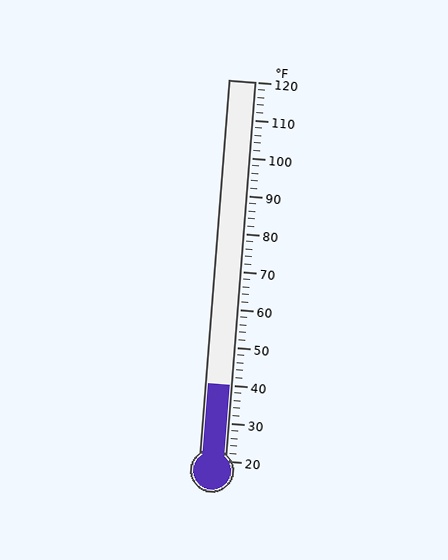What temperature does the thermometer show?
The thermometer shows approximately 40°F.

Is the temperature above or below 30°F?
The temperature is above 30°F.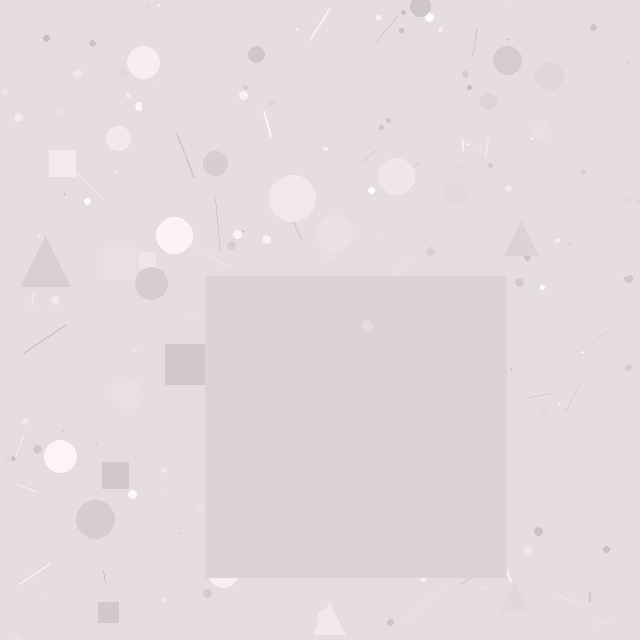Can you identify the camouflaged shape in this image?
The camouflaged shape is a square.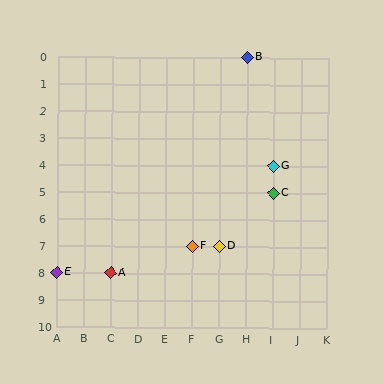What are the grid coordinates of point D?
Point D is at grid coordinates (G, 7).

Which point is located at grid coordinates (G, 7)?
Point D is at (G, 7).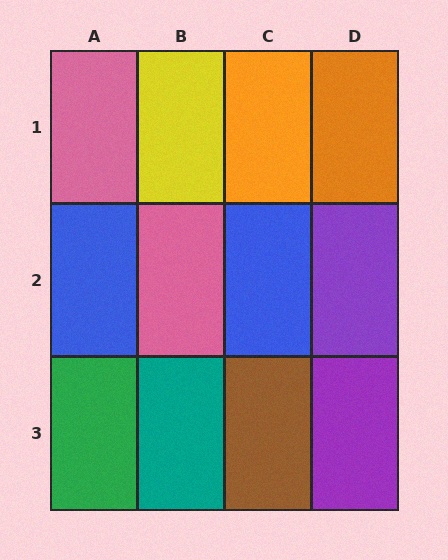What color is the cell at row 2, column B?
Pink.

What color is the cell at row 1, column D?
Orange.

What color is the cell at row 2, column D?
Purple.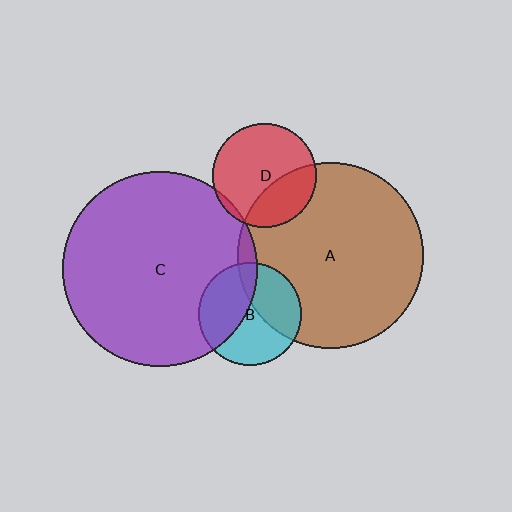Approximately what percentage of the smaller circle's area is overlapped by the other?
Approximately 5%.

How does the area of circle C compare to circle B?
Approximately 3.6 times.